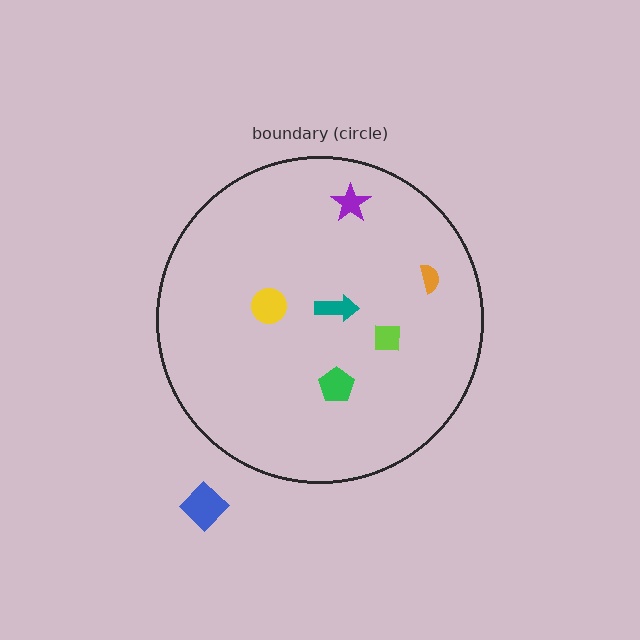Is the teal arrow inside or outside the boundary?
Inside.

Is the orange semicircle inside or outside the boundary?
Inside.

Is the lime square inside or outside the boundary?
Inside.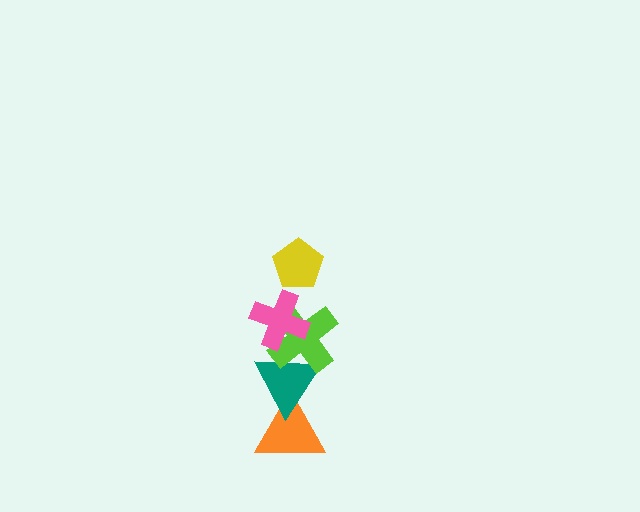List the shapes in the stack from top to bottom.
From top to bottom: the yellow pentagon, the pink cross, the lime cross, the teal triangle, the orange triangle.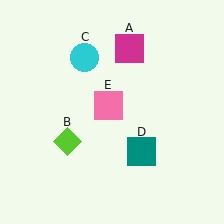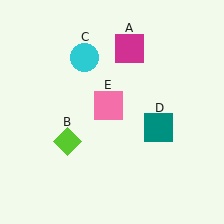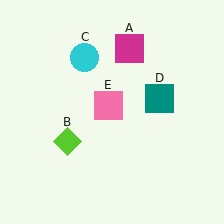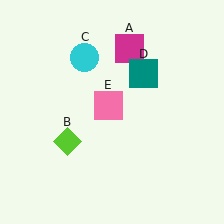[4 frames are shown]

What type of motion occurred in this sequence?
The teal square (object D) rotated counterclockwise around the center of the scene.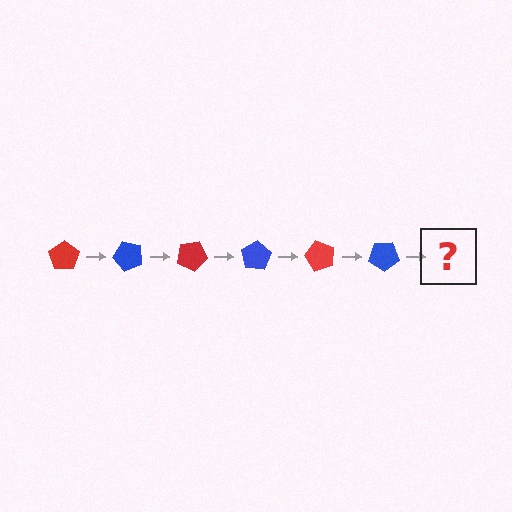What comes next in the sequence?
The next element should be a red pentagon, rotated 300 degrees from the start.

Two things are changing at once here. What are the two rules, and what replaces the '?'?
The two rules are that it rotates 50 degrees each step and the color cycles through red and blue. The '?' should be a red pentagon, rotated 300 degrees from the start.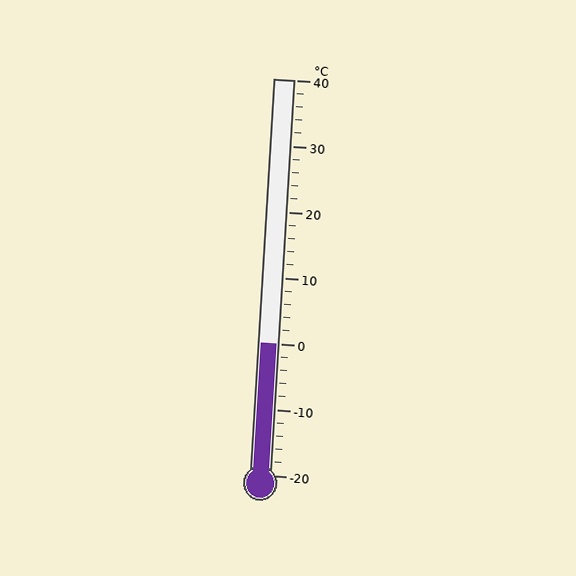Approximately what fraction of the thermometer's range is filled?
The thermometer is filled to approximately 35% of its range.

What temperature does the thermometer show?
The thermometer shows approximately 0°C.